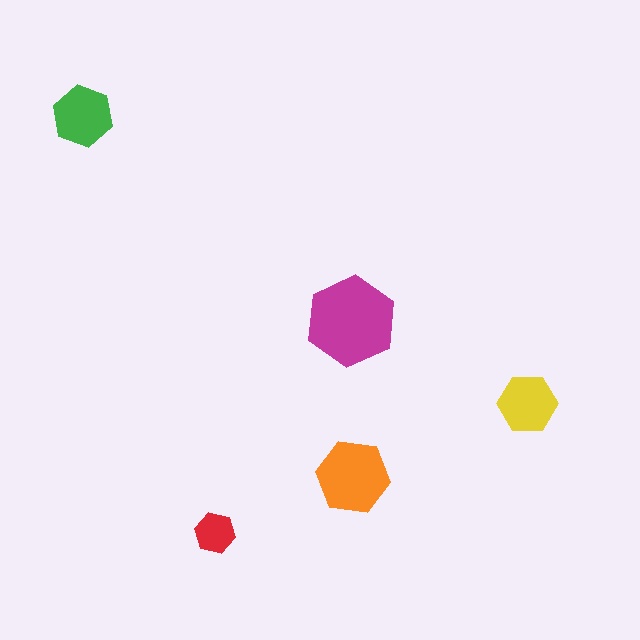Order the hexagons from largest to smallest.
the magenta one, the orange one, the green one, the yellow one, the red one.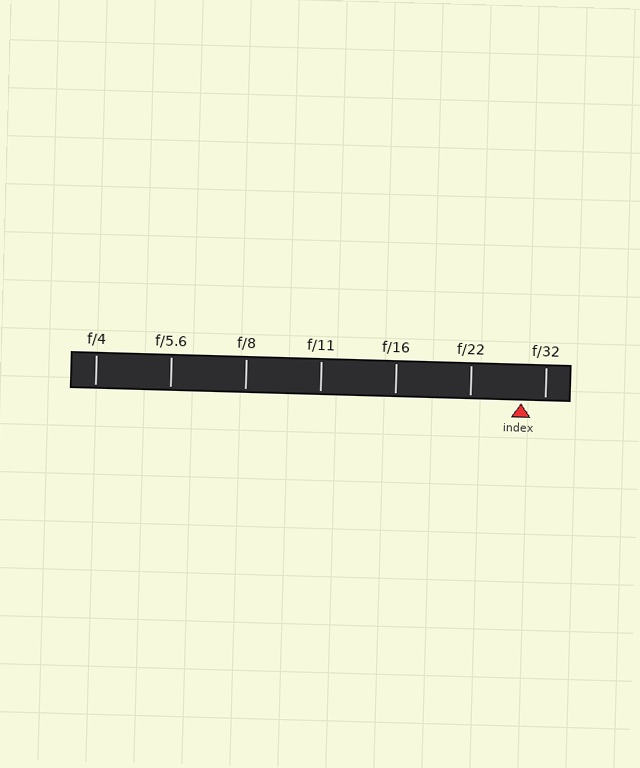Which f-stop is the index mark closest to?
The index mark is closest to f/32.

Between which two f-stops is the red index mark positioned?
The index mark is between f/22 and f/32.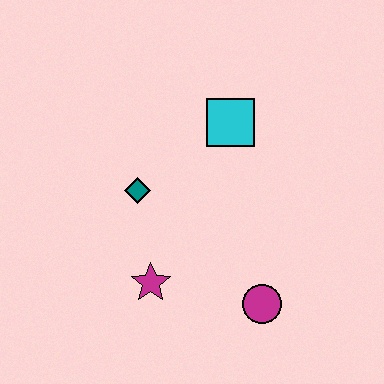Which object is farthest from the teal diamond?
The magenta circle is farthest from the teal diamond.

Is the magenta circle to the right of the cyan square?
Yes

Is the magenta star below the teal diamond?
Yes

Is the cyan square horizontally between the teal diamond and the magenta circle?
Yes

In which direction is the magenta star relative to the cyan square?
The magenta star is below the cyan square.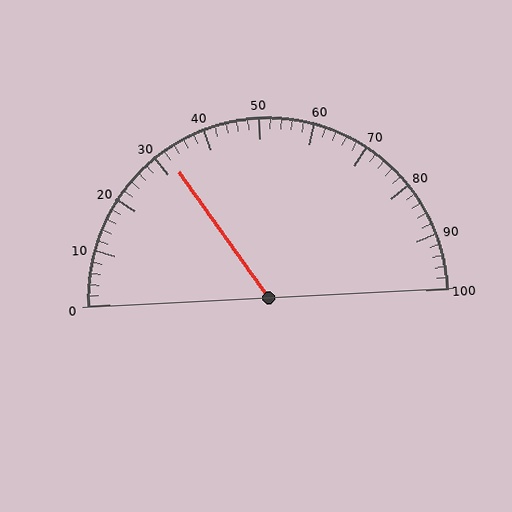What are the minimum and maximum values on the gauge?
The gauge ranges from 0 to 100.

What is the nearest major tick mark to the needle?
The nearest major tick mark is 30.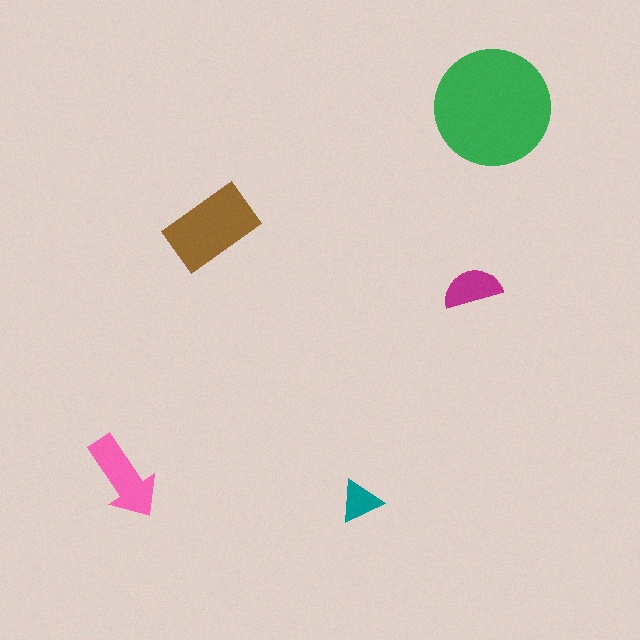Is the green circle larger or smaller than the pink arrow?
Larger.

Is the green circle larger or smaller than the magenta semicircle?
Larger.